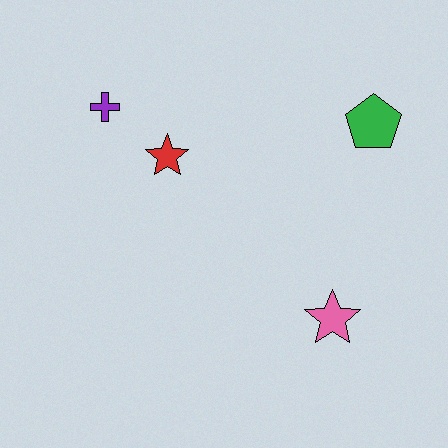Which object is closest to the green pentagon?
The pink star is closest to the green pentagon.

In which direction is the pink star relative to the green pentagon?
The pink star is below the green pentagon.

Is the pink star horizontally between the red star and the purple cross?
No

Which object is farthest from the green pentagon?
The purple cross is farthest from the green pentagon.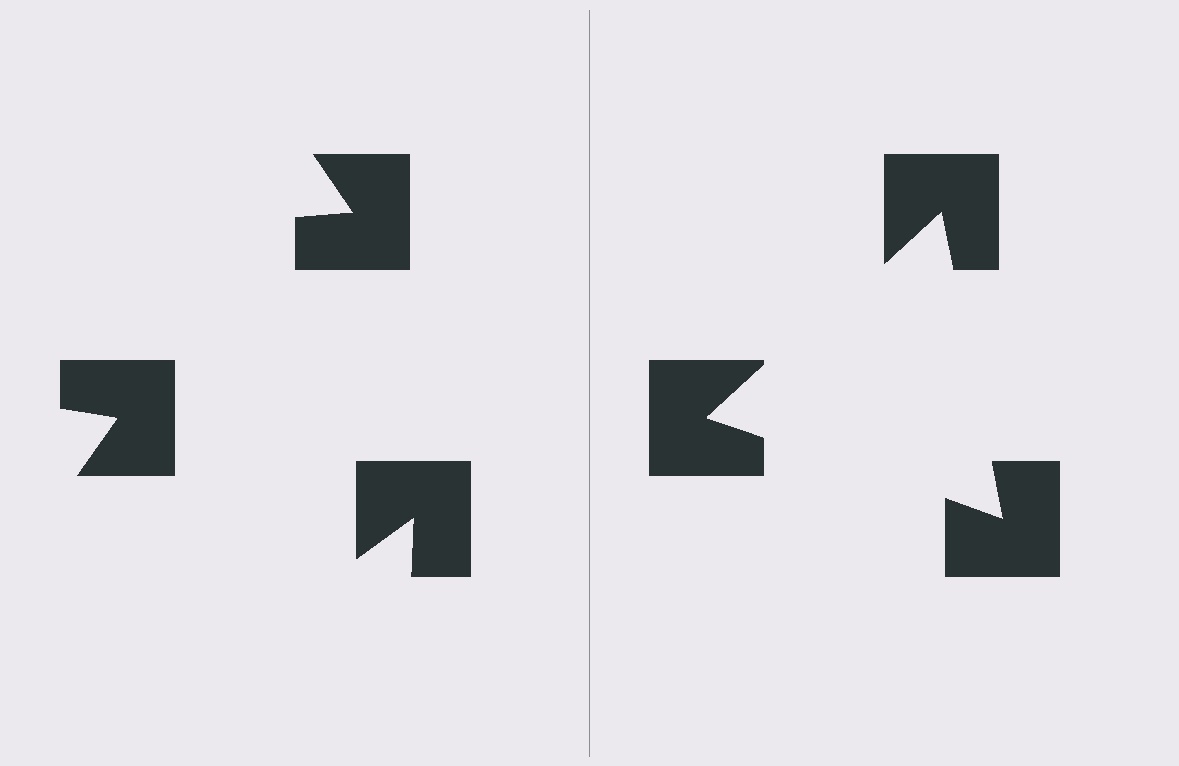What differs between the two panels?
The notched squares are positioned identically on both sides; only the wedge orientations differ. On the right they align to a triangle; on the left they are misaligned.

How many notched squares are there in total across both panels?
6 — 3 on each side.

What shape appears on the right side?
An illusory triangle.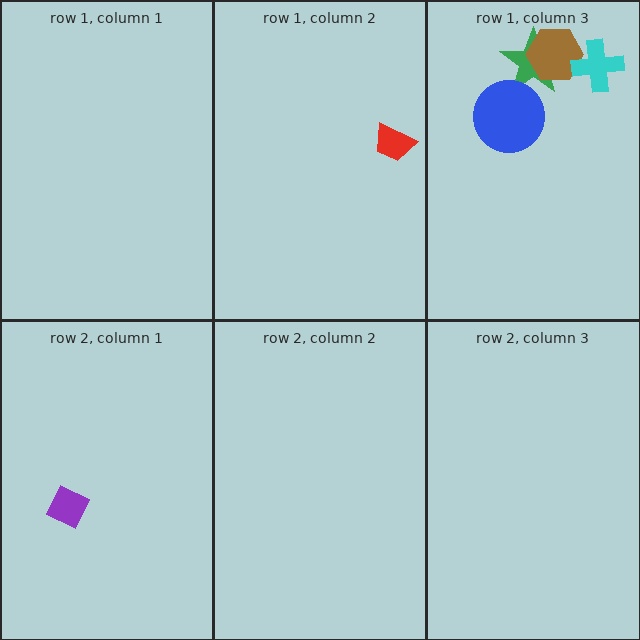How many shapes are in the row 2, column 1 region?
1.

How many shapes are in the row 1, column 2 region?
1.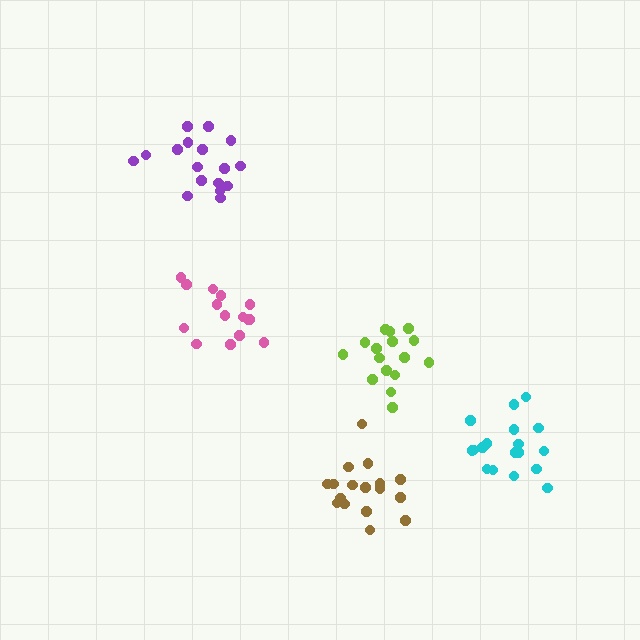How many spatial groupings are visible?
There are 5 spatial groupings.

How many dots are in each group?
Group 1: 17 dots, Group 2: 16 dots, Group 3: 17 dots, Group 4: 15 dots, Group 5: 18 dots (83 total).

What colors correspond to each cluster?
The clusters are colored: brown, lime, purple, pink, cyan.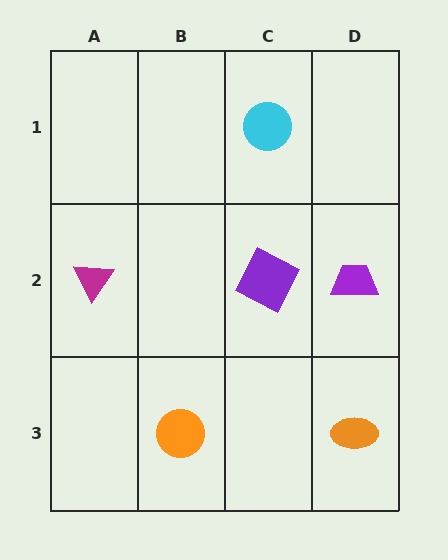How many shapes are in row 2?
3 shapes.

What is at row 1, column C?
A cyan circle.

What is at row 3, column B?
An orange circle.